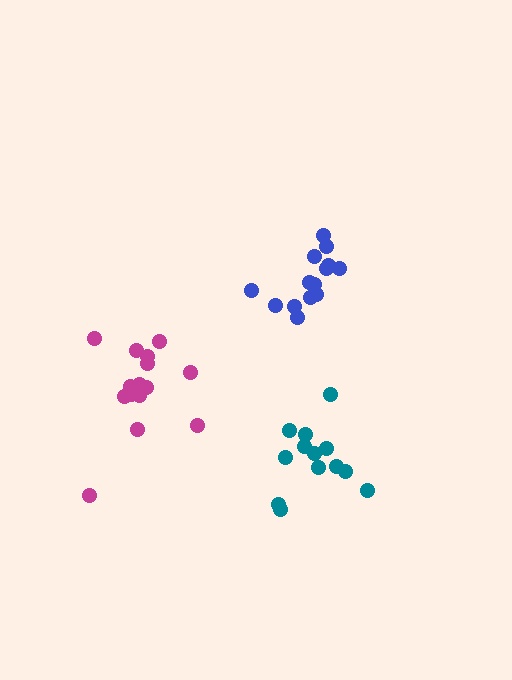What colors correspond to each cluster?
The clusters are colored: magenta, teal, blue.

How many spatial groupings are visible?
There are 3 spatial groupings.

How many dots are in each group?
Group 1: 17 dots, Group 2: 13 dots, Group 3: 14 dots (44 total).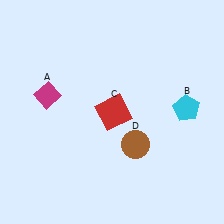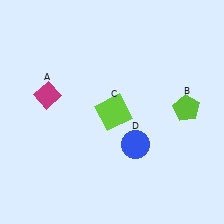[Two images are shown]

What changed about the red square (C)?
In Image 1, C is red. In Image 2, it changed to lime.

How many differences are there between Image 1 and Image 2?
There are 3 differences between the two images.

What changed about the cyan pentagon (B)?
In Image 1, B is cyan. In Image 2, it changed to lime.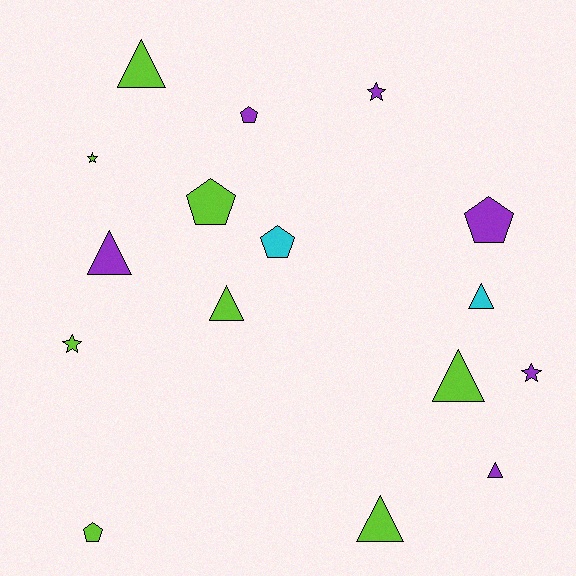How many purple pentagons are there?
There are 2 purple pentagons.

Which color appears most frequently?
Lime, with 8 objects.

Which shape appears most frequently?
Triangle, with 7 objects.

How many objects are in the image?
There are 16 objects.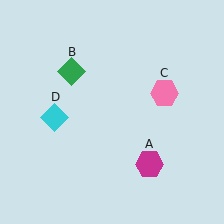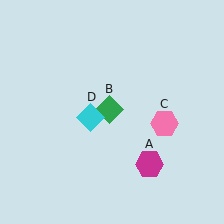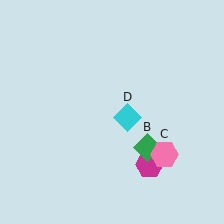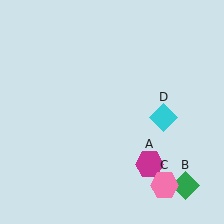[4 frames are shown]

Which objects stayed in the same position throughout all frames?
Magenta hexagon (object A) remained stationary.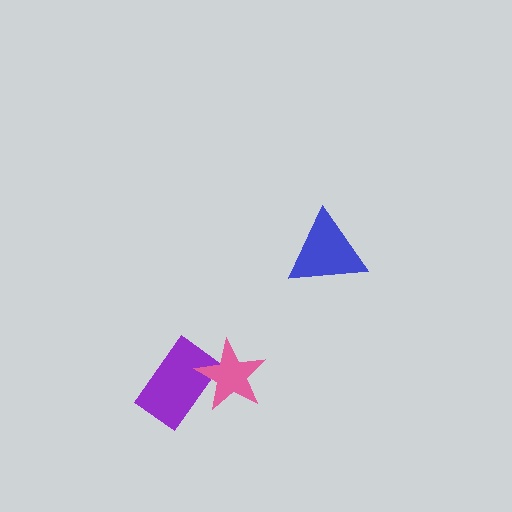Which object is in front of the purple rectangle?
The pink star is in front of the purple rectangle.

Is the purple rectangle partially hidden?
Yes, it is partially covered by another shape.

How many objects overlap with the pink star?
1 object overlaps with the pink star.